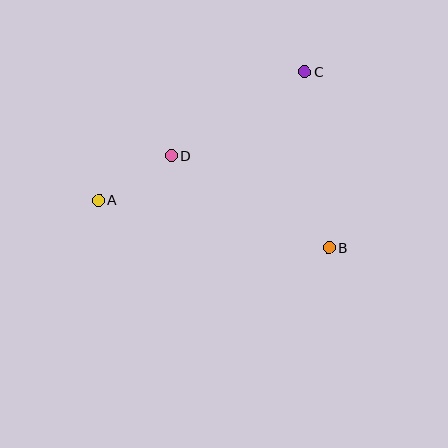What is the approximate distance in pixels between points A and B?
The distance between A and B is approximately 235 pixels.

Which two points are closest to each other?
Points A and D are closest to each other.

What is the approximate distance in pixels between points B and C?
The distance between B and C is approximately 177 pixels.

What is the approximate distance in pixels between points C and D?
The distance between C and D is approximately 157 pixels.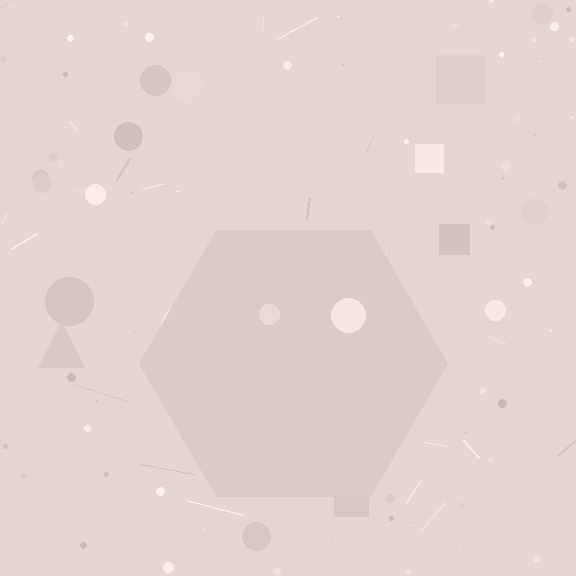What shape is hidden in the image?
A hexagon is hidden in the image.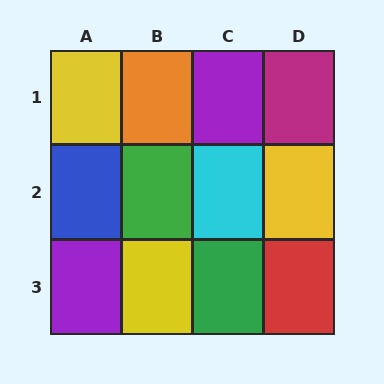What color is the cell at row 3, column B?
Yellow.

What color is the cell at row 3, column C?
Green.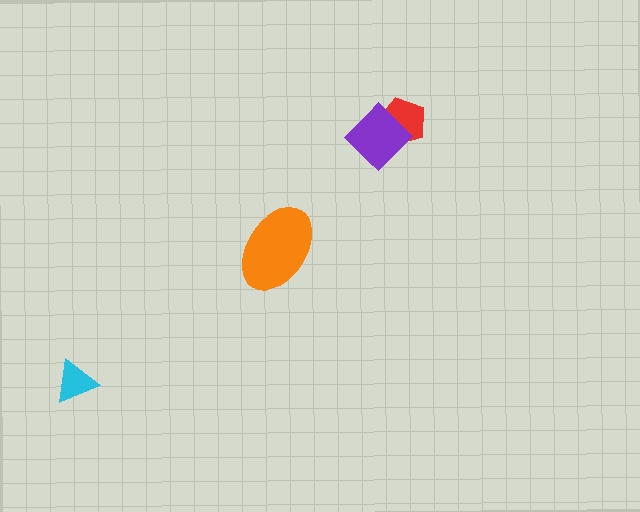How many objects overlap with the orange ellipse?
0 objects overlap with the orange ellipse.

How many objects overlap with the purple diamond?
1 object overlaps with the purple diamond.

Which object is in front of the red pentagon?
The purple diamond is in front of the red pentagon.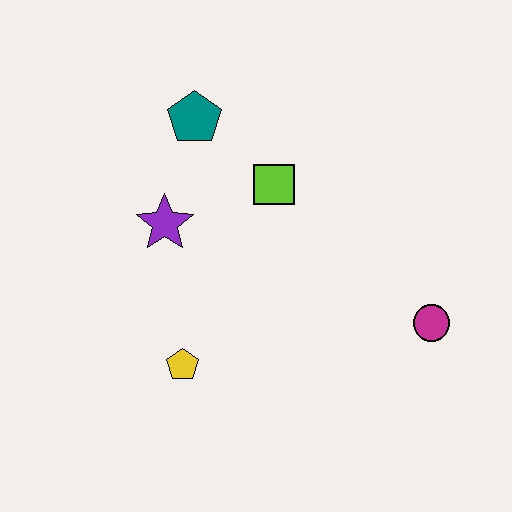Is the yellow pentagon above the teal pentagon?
No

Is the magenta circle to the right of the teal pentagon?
Yes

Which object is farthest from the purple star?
The magenta circle is farthest from the purple star.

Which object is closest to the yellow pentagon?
The purple star is closest to the yellow pentagon.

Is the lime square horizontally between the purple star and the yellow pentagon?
No